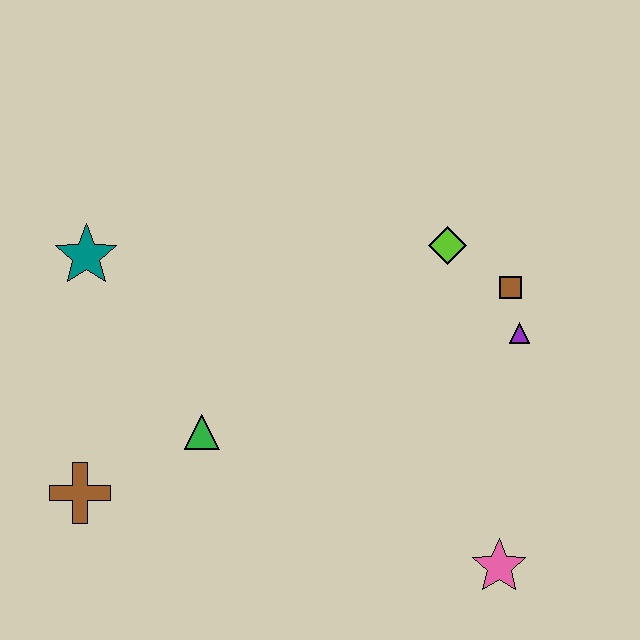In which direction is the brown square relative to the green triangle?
The brown square is to the right of the green triangle.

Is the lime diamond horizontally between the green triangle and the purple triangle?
Yes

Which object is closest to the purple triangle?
The brown square is closest to the purple triangle.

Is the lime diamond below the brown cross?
No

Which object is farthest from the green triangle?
The brown square is farthest from the green triangle.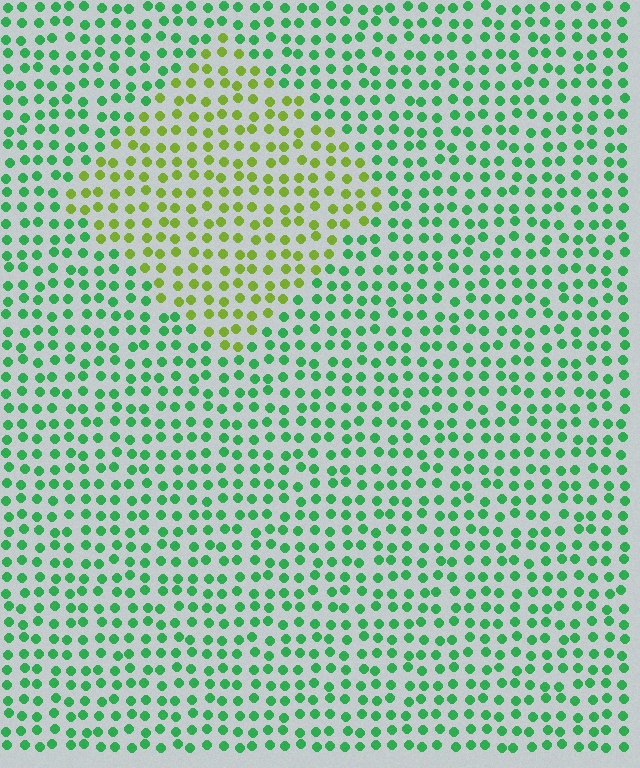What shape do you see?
I see a diamond.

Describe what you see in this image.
The image is filled with small green elements in a uniform arrangement. A diamond-shaped region is visible where the elements are tinted to a slightly different hue, forming a subtle color boundary.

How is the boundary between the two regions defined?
The boundary is defined purely by a slight shift in hue (about 52 degrees). Spacing, size, and orientation are identical on both sides.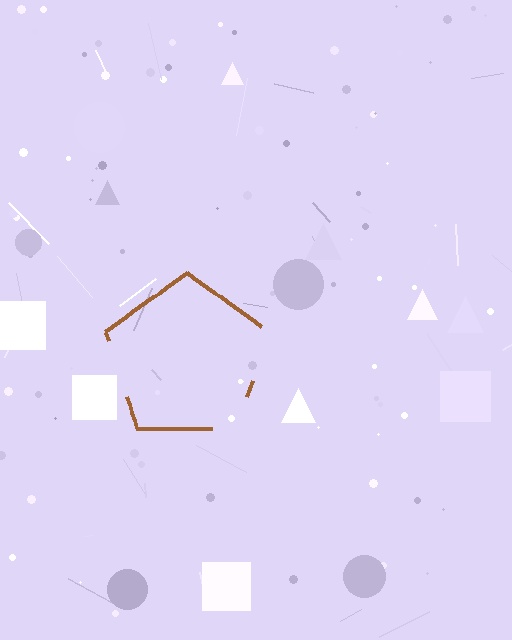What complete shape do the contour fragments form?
The contour fragments form a pentagon.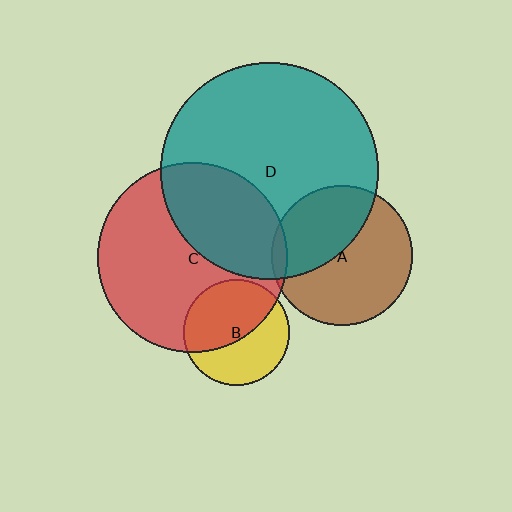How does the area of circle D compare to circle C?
Approximately 1.3 times.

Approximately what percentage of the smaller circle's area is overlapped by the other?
Approximately 5%.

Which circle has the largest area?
Circle D (teal).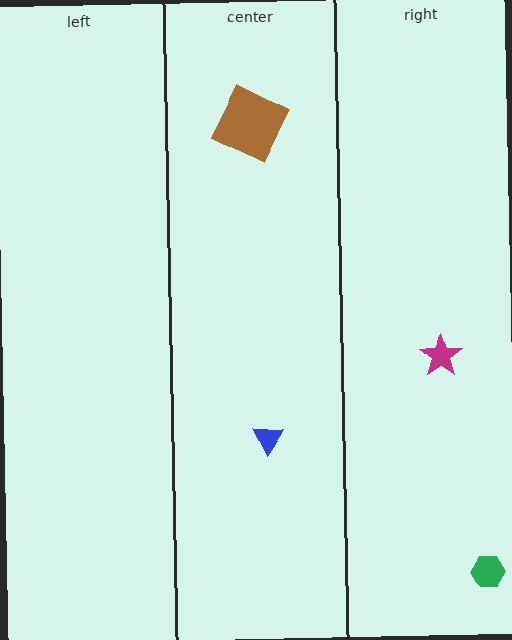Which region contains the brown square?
The center region.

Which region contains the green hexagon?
The right region.